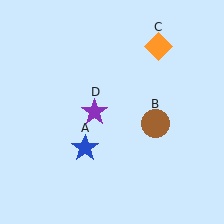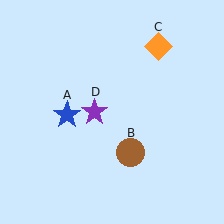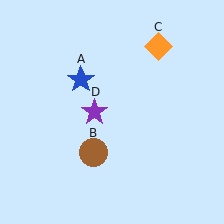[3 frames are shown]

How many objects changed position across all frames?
2 objects changed position: blue star (object A), brown circle (object B).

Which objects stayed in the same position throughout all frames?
Orange diamond (object C) and purple star (object D) remained stationary.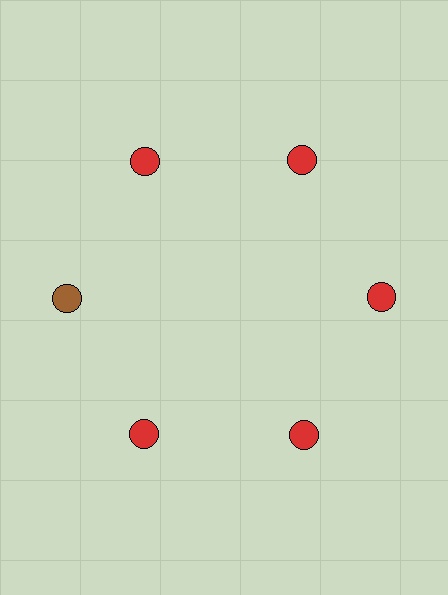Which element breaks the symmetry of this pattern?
The brown circle at roughly the 9 o'clock position breaks the symmetry. All other shapes are red circles.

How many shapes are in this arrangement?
There are 6 shapes arranged in a ring pattern.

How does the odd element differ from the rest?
It has a different color: brown instead of red.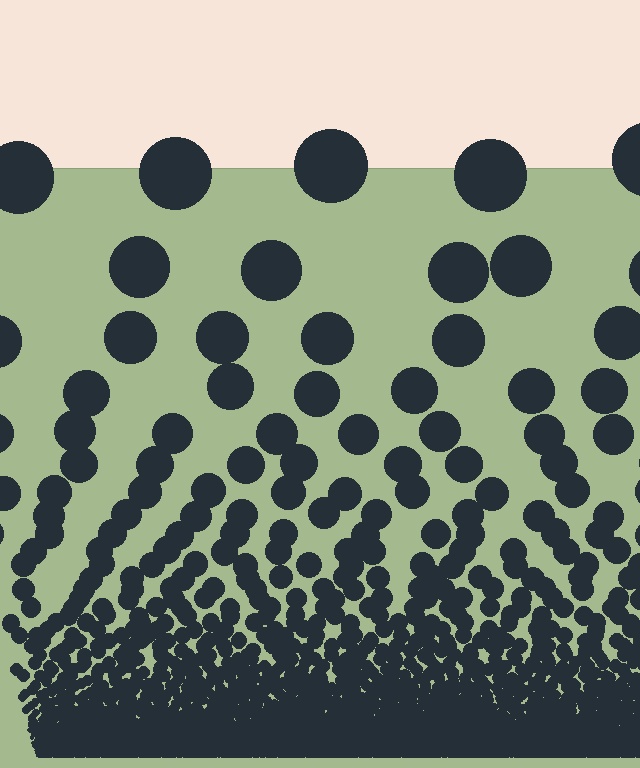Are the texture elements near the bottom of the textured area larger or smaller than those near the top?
Smaller. The gradient is inverted — elements near the bottom are smaller and denser.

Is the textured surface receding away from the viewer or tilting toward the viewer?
The surface appears to tilt toward the viewer. Texture elements get larger and sparser toward the top.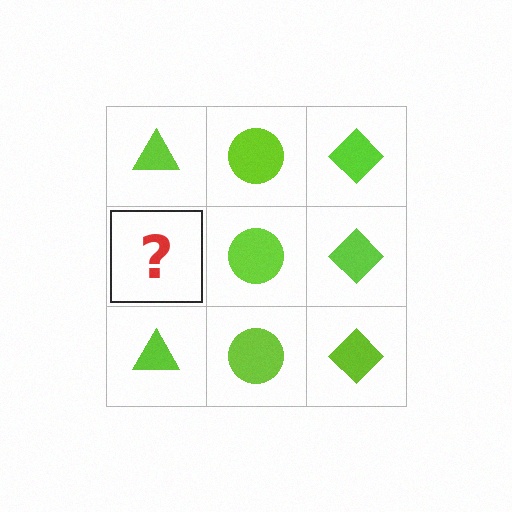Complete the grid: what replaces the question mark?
The question mark should be replaced with a lime triangle.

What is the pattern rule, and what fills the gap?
The rule is that each column has a consistent shape. The gap should be filled with a lime triangle.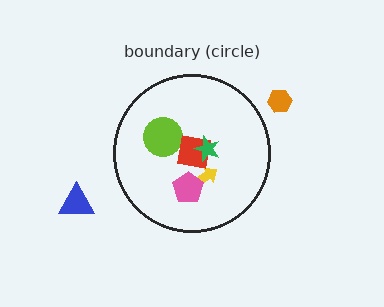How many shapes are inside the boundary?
5 inside, 2 outside.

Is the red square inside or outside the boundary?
Inside.